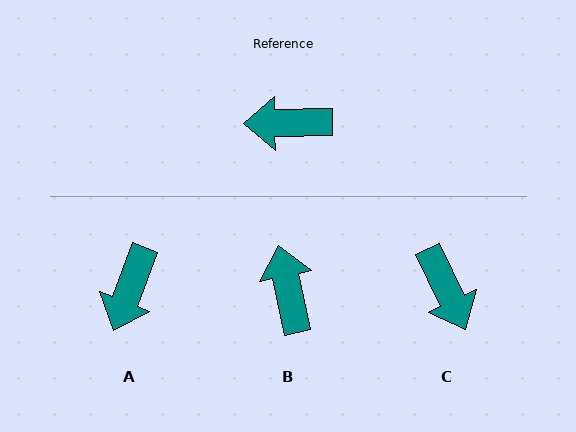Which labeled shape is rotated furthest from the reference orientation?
C, about 114 degrees away.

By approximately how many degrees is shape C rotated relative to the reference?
Approximately 114 degrees counter-clockwise.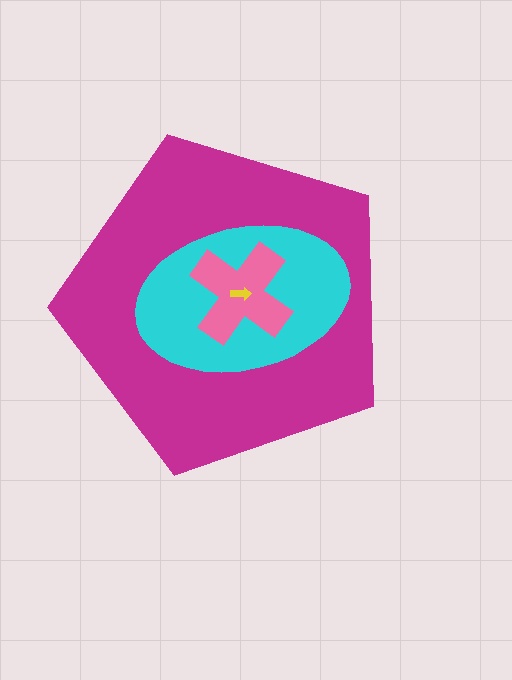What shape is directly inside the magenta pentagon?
The cyan ellipse.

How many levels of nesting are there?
4.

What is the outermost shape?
The magenta pentagon.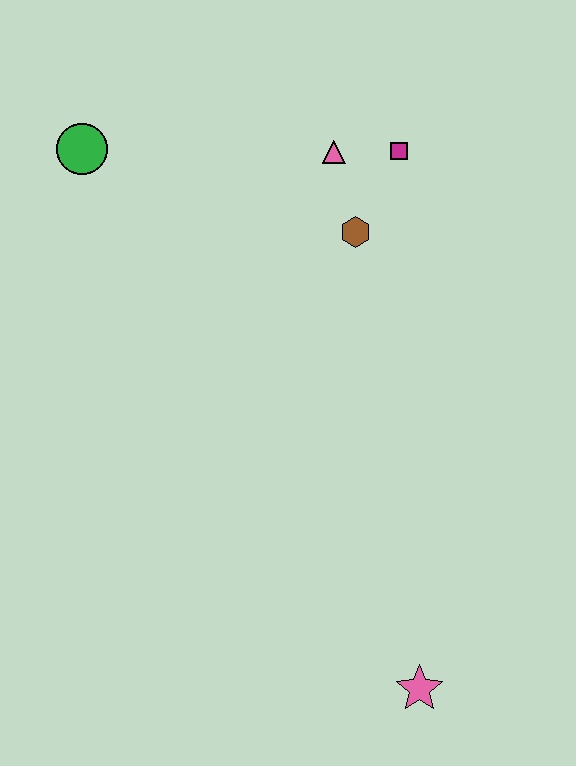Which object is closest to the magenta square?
The pink triangle is closest to the magenta square.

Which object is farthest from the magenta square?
The pink star is farthest from the magenta square.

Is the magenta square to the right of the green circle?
Yes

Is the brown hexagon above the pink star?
Yes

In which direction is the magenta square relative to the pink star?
The magenta square is above the pink star.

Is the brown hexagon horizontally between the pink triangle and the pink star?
Yes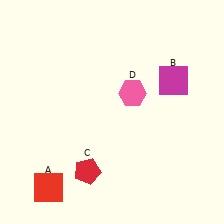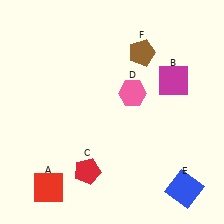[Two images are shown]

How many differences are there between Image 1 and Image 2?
There are 2 differences between the two images.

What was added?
A blue square (E), a brown pentagon (F) were added in Image 2.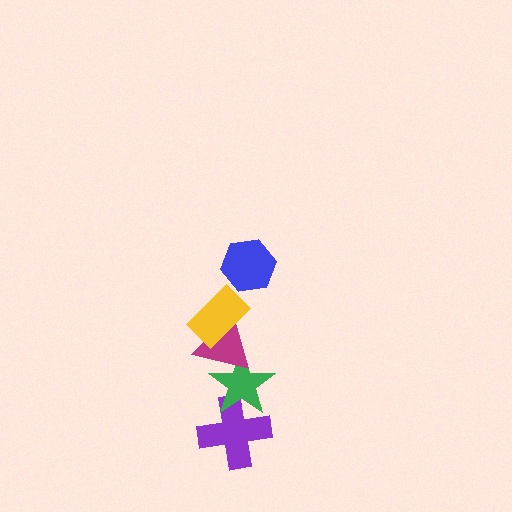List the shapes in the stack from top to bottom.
From top to bottom: the blue hexagon, the yellow rectangle, the magenta triangle, the green star, the purple cross.